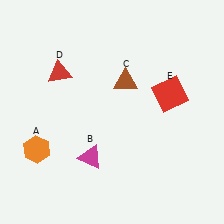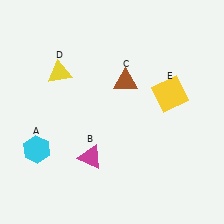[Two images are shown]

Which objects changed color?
A changed from orange to cyan. D changed from red to yellow. E changed from red to yellow.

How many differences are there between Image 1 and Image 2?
There are 3 differences between the two images.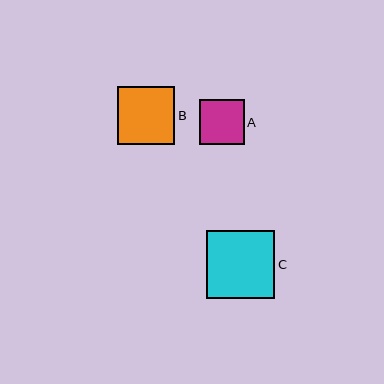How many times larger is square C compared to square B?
Square C is approximately 1.2 times the size of square B.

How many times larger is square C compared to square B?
Square C is approximately 1.2 times the size of square B.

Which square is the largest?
Square C is the largest with a size of approximately 68 pixels.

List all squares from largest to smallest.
From largest to smallest: C, B, A.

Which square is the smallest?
Square A is the smallest with a size of approximately 45 pixels.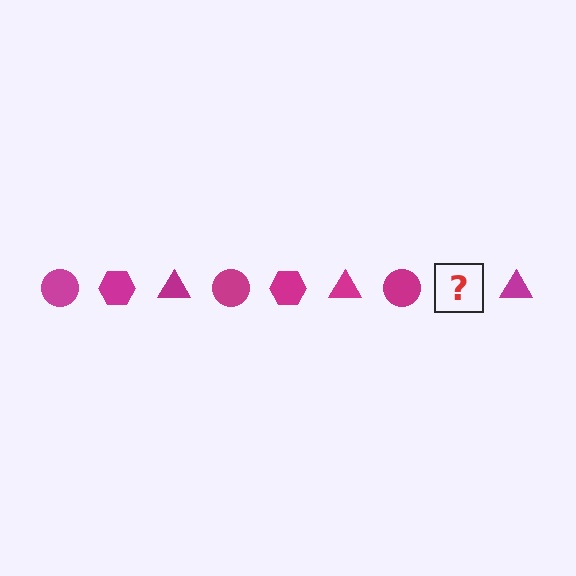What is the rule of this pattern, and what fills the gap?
The rule is that the pattern cycles through circle, hexagon, triangle shapes in magenta. The gap should be filled with a magenta hexagon.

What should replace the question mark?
The question mark should be replaced with a magenta hexagon.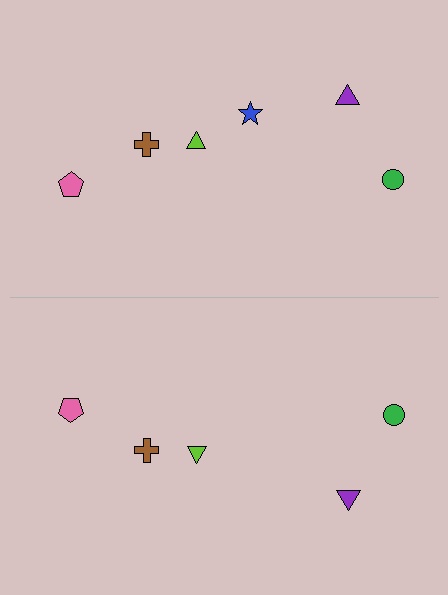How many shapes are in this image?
There are 11 shapes in this image.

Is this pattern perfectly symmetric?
No, the pattern is not perfectly symmetric. A blue star is missing from the bottom side.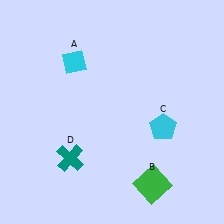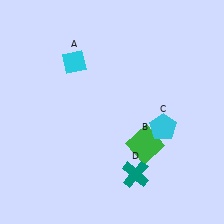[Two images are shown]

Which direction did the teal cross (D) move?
The teal cross (D) moved right.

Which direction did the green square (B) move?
The green square (B) moved up.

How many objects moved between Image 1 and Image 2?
2 objects moved between the two images.